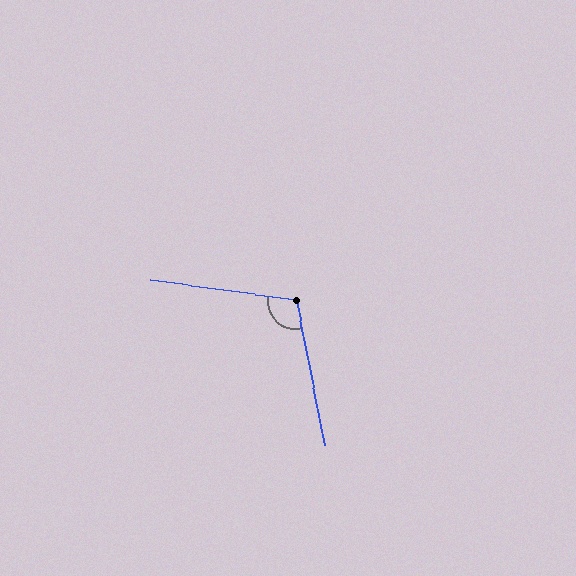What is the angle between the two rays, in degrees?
Approximately 109 degrees.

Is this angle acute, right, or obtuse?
It is obtuse.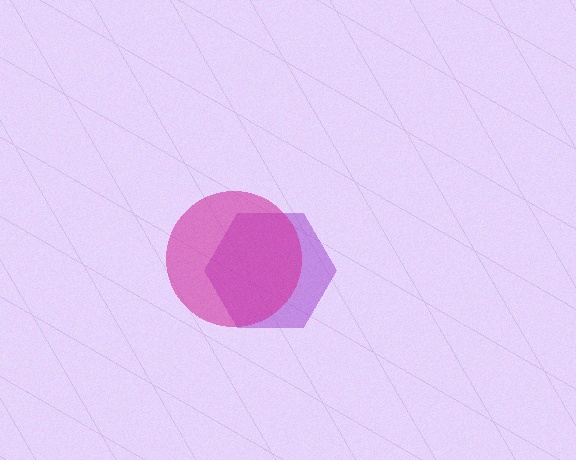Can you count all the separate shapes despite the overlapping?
Yes, there are 2 separate shapes.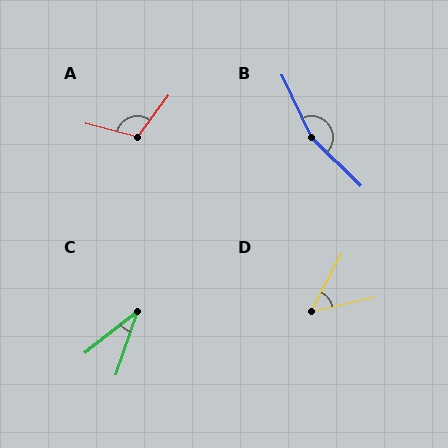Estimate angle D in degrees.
Approximately 50 degrees.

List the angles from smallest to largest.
C (33°), D (50°), A (112°), B (160°).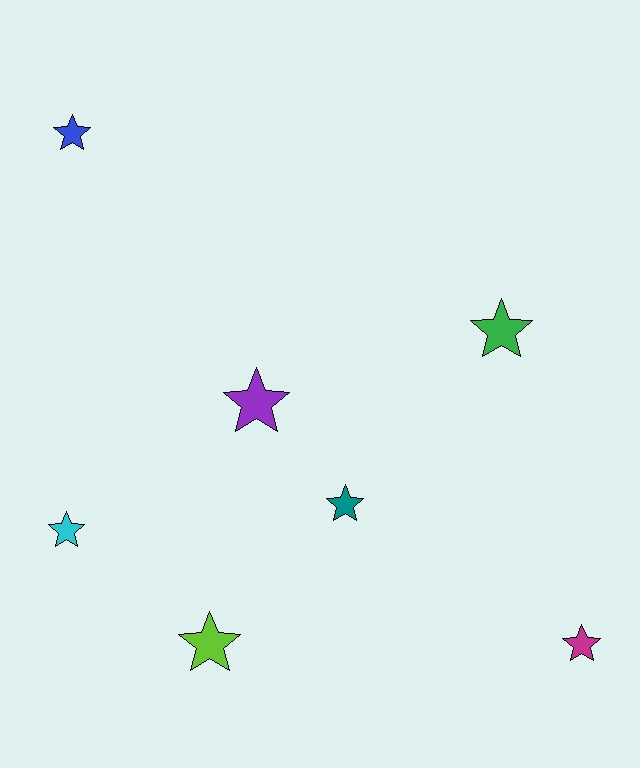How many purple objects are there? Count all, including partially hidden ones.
There is 1 purple object.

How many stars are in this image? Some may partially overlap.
There are 7 stars.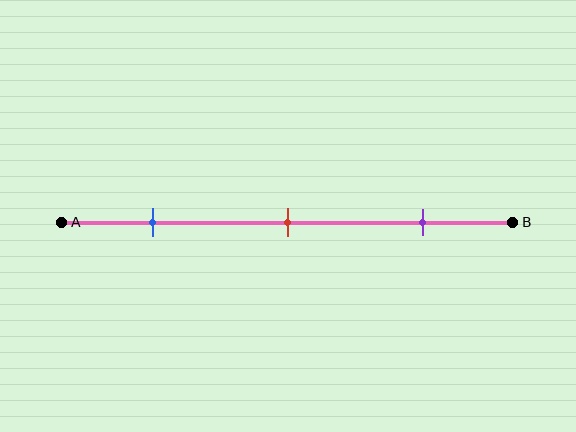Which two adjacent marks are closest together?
The blue and red marks are the closest adjacent pair.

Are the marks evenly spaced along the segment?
Yes, the marks are approximately evenly spaced.